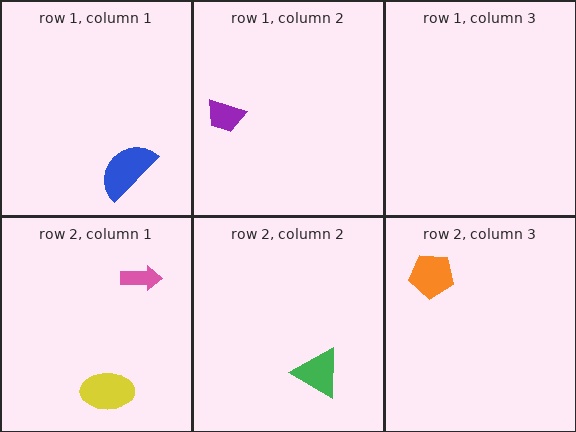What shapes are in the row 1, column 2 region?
The purple trapezoid.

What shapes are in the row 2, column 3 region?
The orange pentagon.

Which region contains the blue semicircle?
The row 1, column 1 region.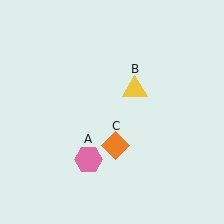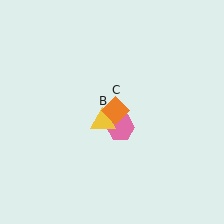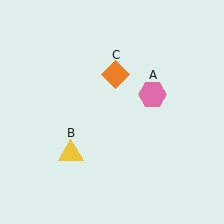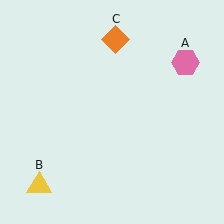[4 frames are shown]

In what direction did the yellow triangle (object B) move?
The yellow triangle (object B) moved down and to the left.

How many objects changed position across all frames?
3 objects changed position: pink hexagon (object A), yellow triangle (object B), orange diamond (object C).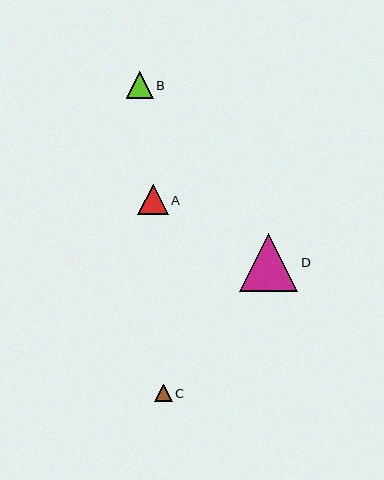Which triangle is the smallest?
Triangle C is the smallest with a size of approximately 18 pixels.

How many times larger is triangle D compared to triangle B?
Triangle D is approximately 2.1 times the size of triangle B.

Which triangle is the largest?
Triangle D is the largest with a size of approximately 58 pixels.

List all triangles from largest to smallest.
From largest to smallest: D, A, B, C.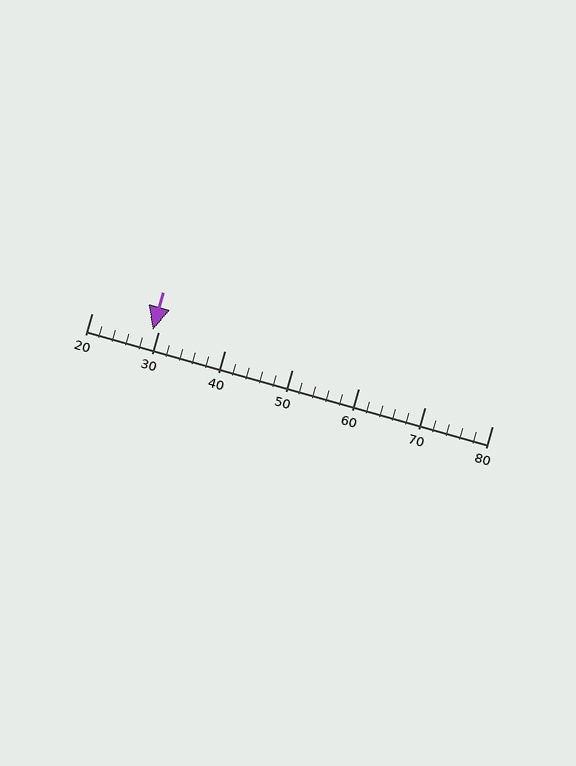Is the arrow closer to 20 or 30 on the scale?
The arrow is closer to 30.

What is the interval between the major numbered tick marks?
The major tick marks are spaced 10 units apart.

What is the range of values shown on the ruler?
The ruler shows values from 20 to 80.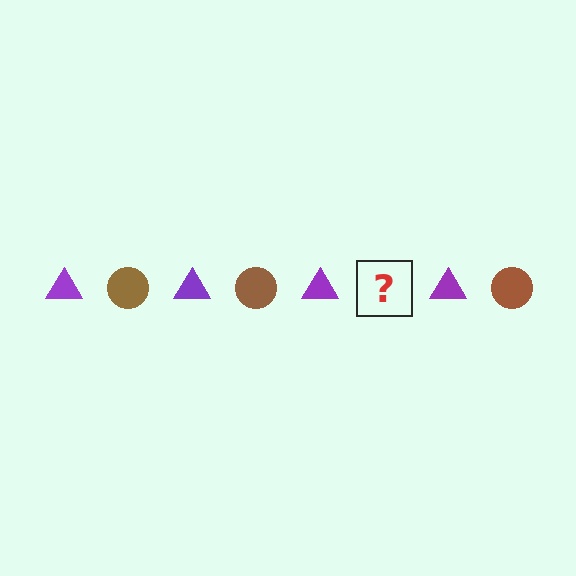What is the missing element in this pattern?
The missing element is a brown circle.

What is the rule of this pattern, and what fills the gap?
The rule is that the pattern alternates between purple triangle and brown circle. The gap should be filled with a brown circle.